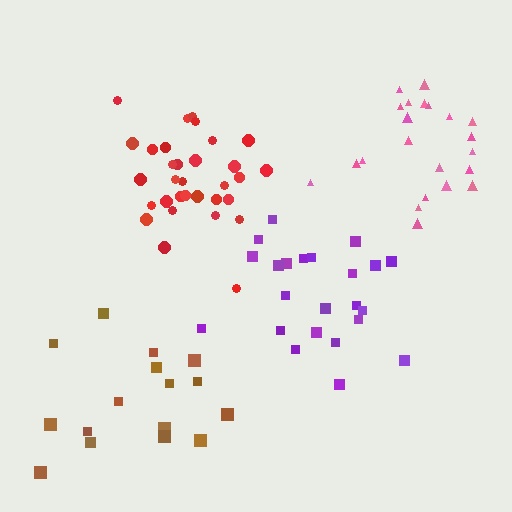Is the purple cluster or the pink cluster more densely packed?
Purple.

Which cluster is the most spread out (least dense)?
Brown.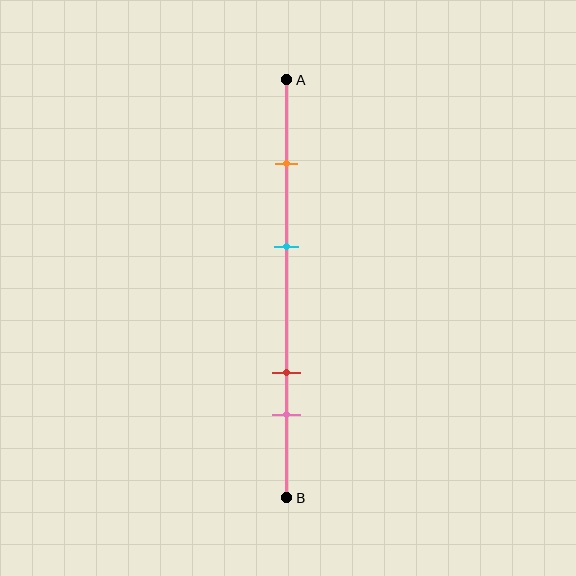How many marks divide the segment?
There are 4 marks dividing the segment.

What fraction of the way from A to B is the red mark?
The red mark is approximately 70% (0.7) of the way from A to B.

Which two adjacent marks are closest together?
The red and pink marks are the closest adjacent pair.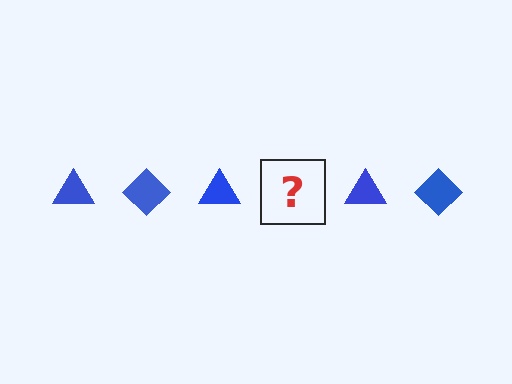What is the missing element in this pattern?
The missing element is a blue diamond.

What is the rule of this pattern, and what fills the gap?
The rule is that the pattern cycles through triangle, diamond shapes in blue. The gap should be filled with a blue diamond.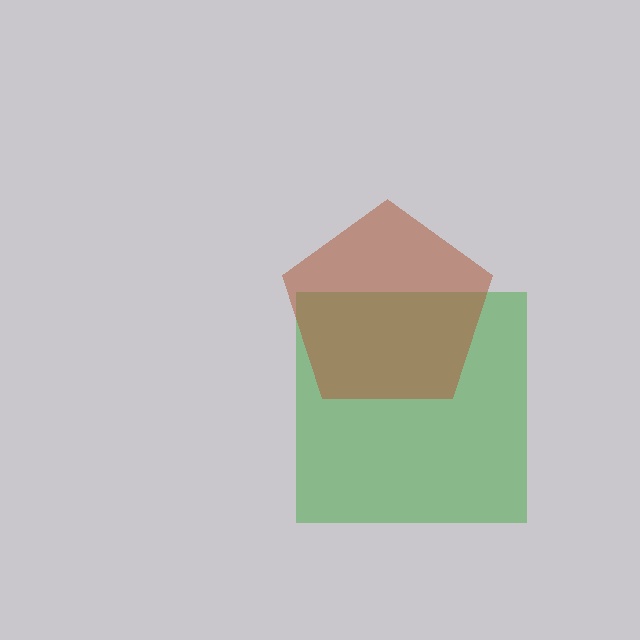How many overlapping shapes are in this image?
There are 2 overlapping shapes in the image.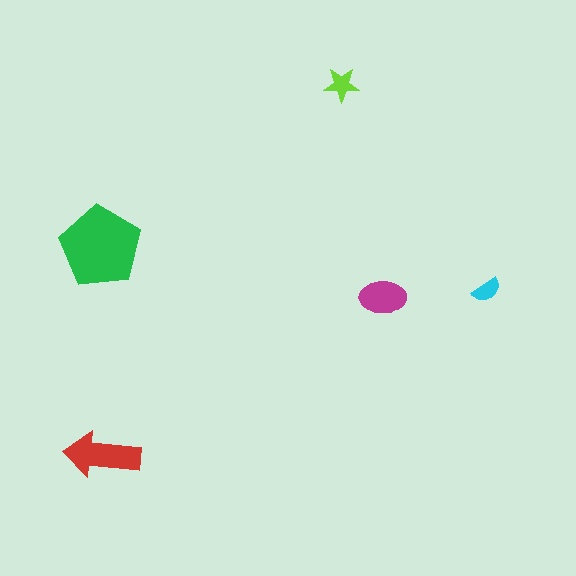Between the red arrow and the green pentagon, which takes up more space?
The green pentagon.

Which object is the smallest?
The cyan semicircle.